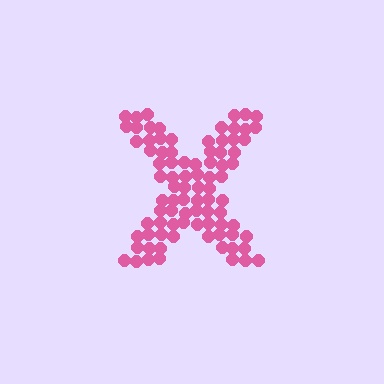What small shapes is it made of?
It is made of small circles.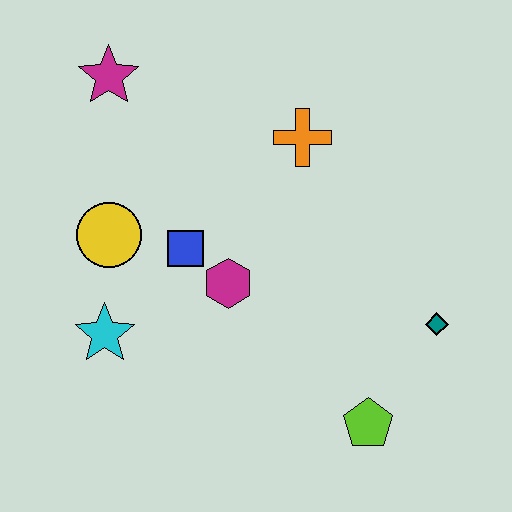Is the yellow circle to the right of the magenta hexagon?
No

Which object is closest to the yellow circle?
The blue square is closest to the yellow circle.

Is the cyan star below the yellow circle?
Yes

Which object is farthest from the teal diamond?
The magenta star is farthest from the teal diamond.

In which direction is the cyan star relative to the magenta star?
The cyan star is below the magenta star.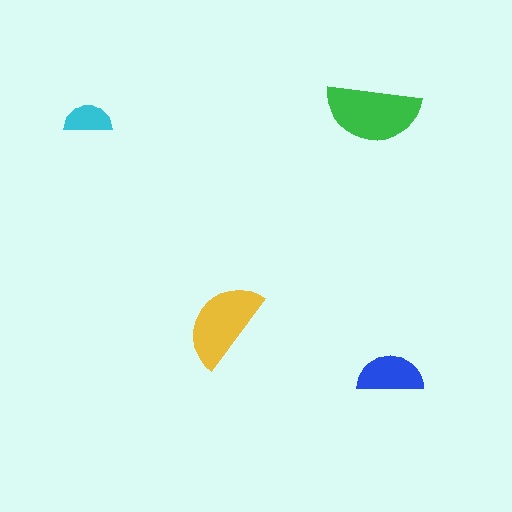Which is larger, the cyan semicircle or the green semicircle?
The green one.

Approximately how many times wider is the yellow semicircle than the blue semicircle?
About 1.5 times wider.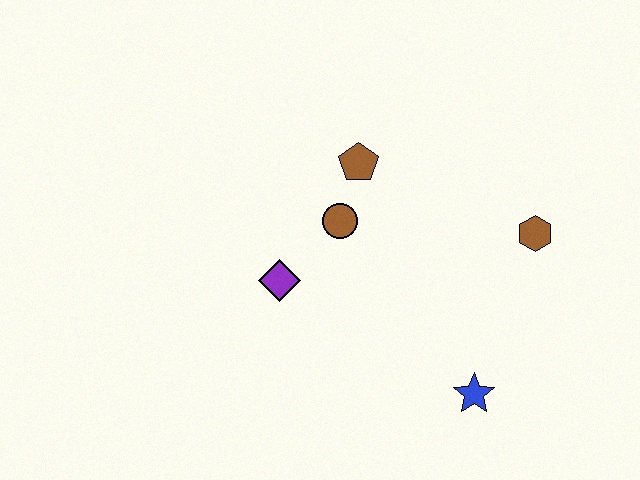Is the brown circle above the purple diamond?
Yes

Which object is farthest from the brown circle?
The blue star is farthest from the brown circle.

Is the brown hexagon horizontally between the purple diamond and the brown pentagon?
No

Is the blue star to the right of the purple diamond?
Yes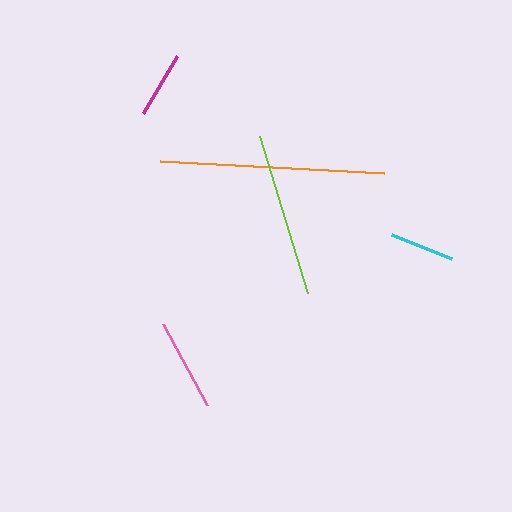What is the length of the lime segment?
The lime segment is approximately 165 pixels long.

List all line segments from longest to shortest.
From longest to shortest: orange, lime, pink, magenta, cyan.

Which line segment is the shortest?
The cyan line is the shortest at approximately 64 pixels.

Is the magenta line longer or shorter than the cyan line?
The magenta line is longer than the cyan line.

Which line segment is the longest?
The orange line is the longest at approximately 225 pixels.